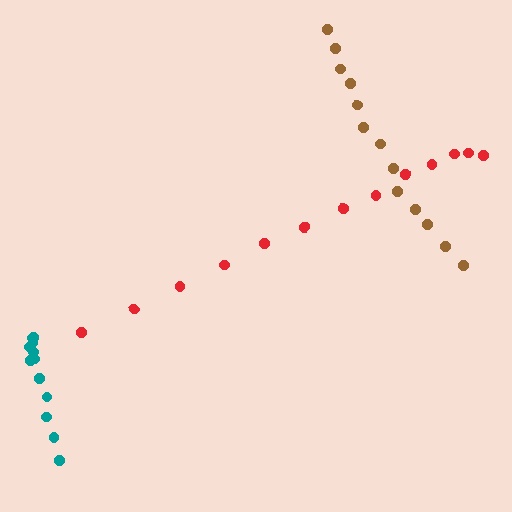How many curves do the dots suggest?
There are 3 distinct paths.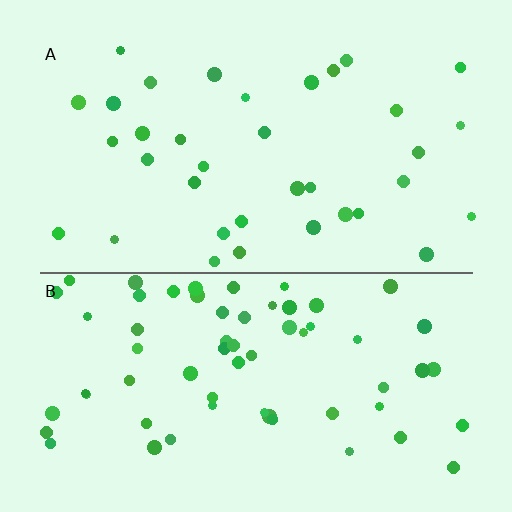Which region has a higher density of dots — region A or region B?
B (the bottom).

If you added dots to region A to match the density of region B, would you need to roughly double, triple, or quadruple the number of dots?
Approximately double.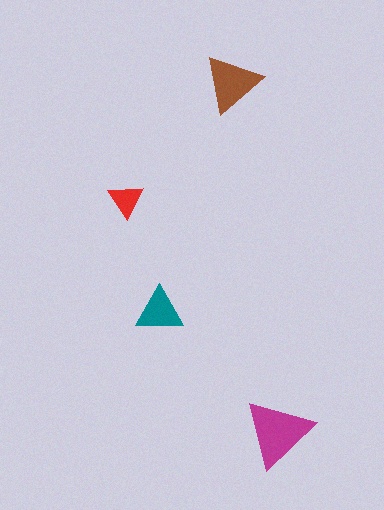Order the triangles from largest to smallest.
the magenta one, the brown one, the teal one, the red one.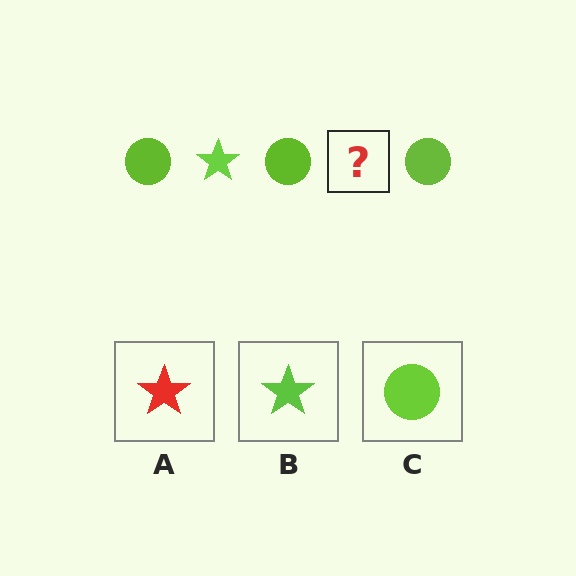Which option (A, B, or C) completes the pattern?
B.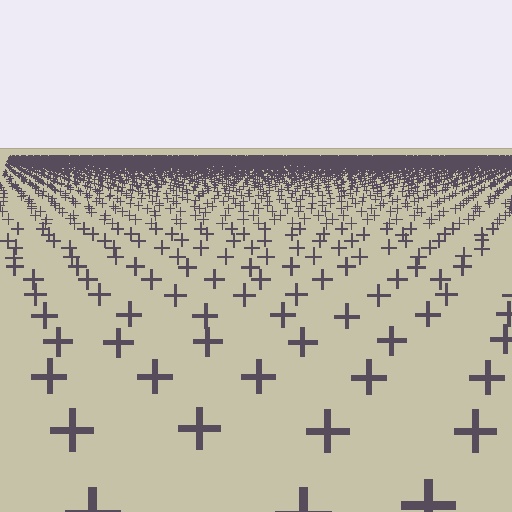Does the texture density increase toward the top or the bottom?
Density increases toward the top.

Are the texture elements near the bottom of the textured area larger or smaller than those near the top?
Larger. Near the bottom, elements are closer to the viewer and appear at a bigger on-screen size.